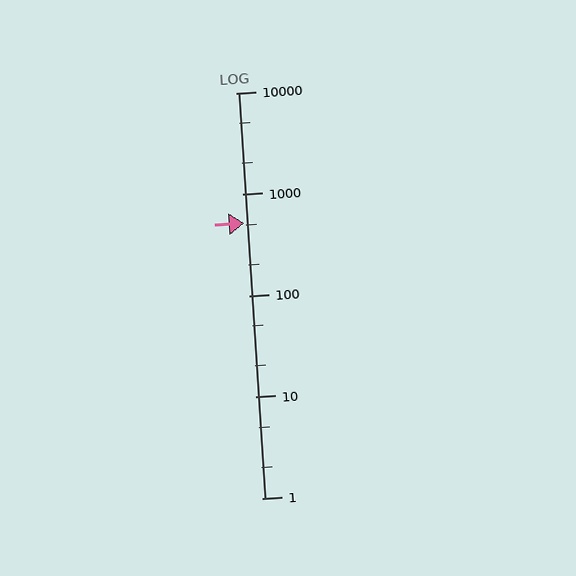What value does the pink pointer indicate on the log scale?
The pointer indicates approximately 520.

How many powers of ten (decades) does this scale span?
The scale spans 4 decades, from 1 to 10000.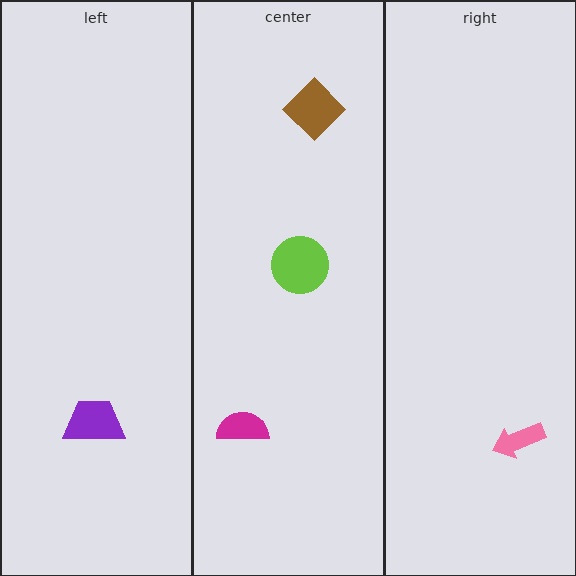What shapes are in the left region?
The purple trapezoid.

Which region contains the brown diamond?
The center region.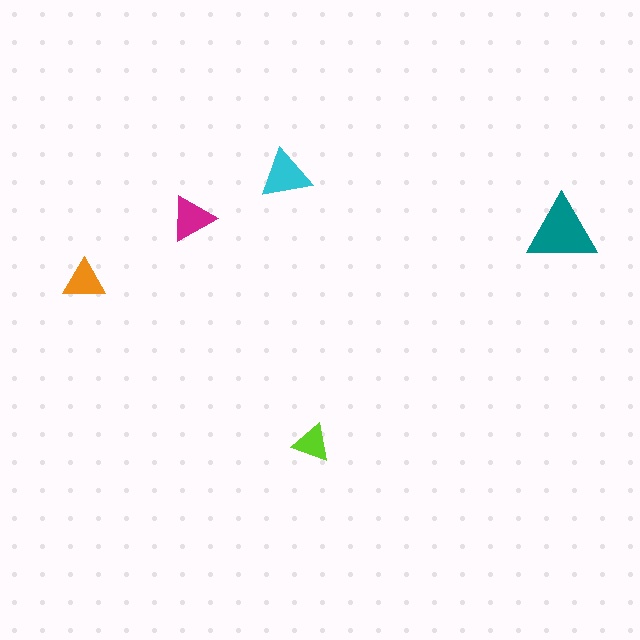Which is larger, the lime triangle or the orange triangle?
The orange one.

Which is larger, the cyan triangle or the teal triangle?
The teal one.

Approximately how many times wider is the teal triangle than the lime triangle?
About 2 times wider.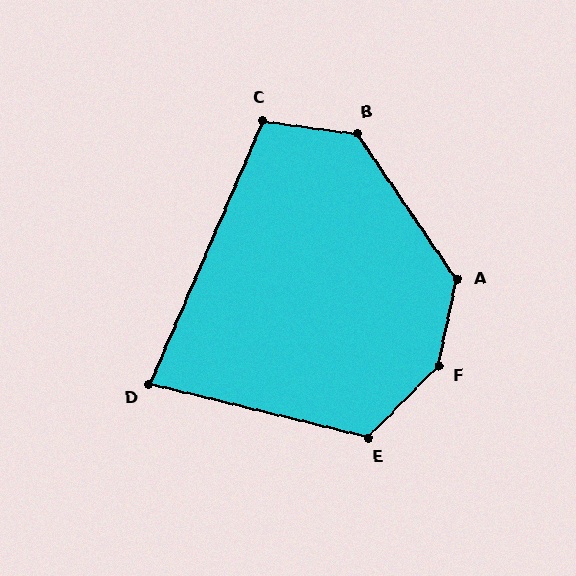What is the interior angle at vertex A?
Approximately 133 degrees (obtuse).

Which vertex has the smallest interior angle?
D, at approximately 80 degrees.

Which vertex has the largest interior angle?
F, at approximately 148 degrees.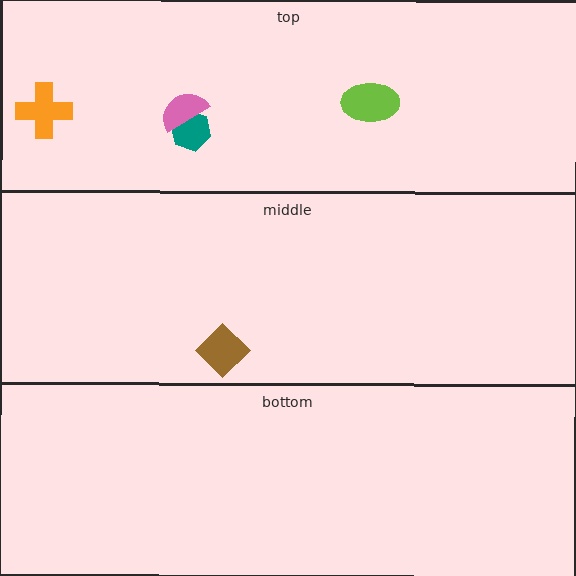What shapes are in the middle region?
The brown diamond.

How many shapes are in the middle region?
1.